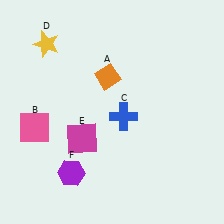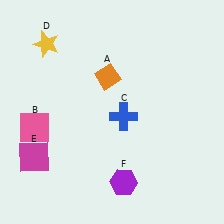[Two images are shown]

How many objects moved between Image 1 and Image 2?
2 objects moved between the two images.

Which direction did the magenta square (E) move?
The magenta square (E) moved left.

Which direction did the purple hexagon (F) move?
The purple hexagon (F) moved right.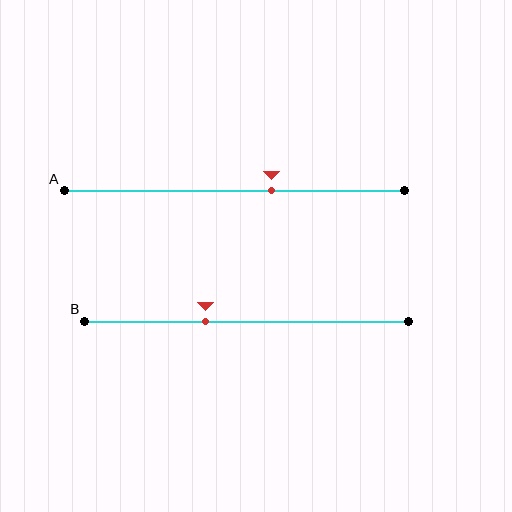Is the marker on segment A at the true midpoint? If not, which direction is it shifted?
No, the marker on segment A is shifted to the right by about 11% of the segment length.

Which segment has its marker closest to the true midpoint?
Segment A has its marker closest to the true midpoint.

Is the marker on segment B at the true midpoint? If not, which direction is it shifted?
No, the marker on segment B is shifted to the left by about 13% of the segment length.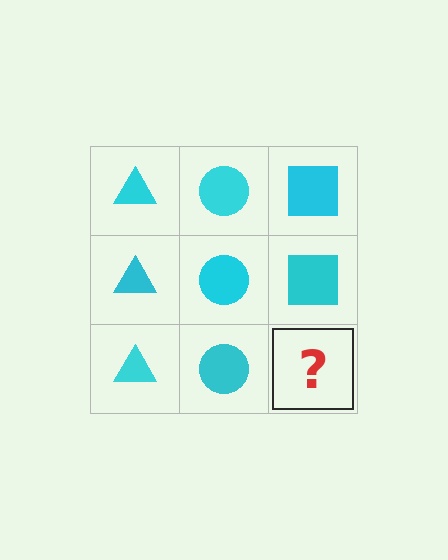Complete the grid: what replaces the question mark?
The question mark should be replaced with a cyan square.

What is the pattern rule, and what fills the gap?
The rule is that each column has a consistent shape. The gap should be filled with a cyan square.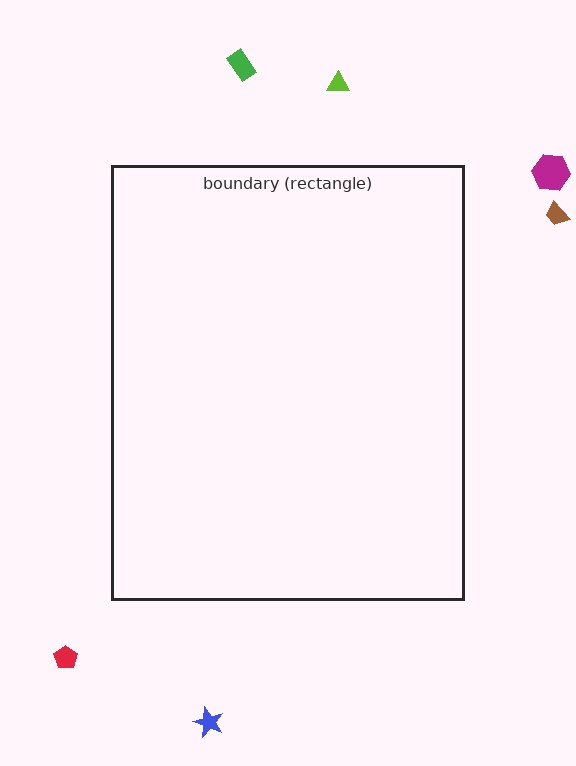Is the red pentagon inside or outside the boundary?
Outside.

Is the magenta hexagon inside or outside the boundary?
Outside.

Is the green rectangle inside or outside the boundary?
Outside.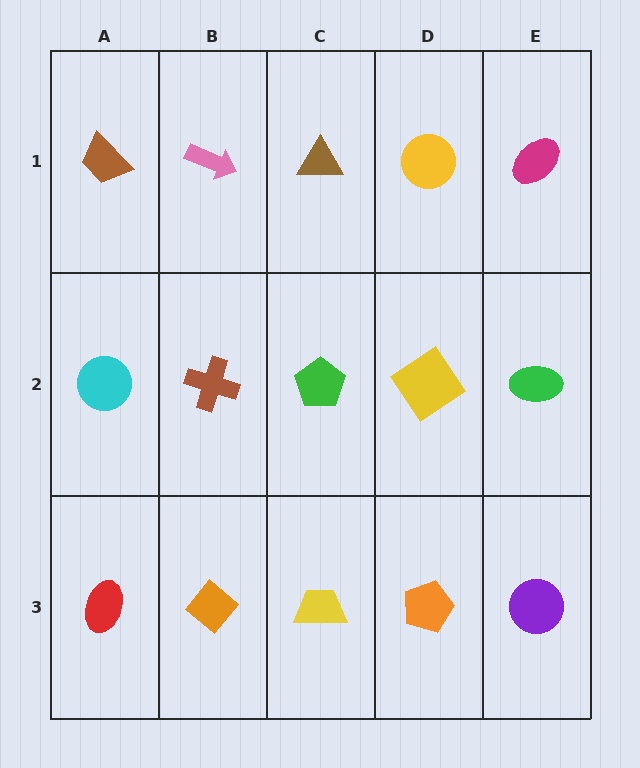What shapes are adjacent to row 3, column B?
A brown cross (row 2, column B), a red ellipse (row 3, column A), a yellow trapezoid (row 3, column C).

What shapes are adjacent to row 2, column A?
A brown trapezoid (row 1, column A), a red ellipse (row 3, column A), a brown cross (row 2, column B).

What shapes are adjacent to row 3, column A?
A cyan circle (row 2, column A), an orange diamond (row 3, column B).